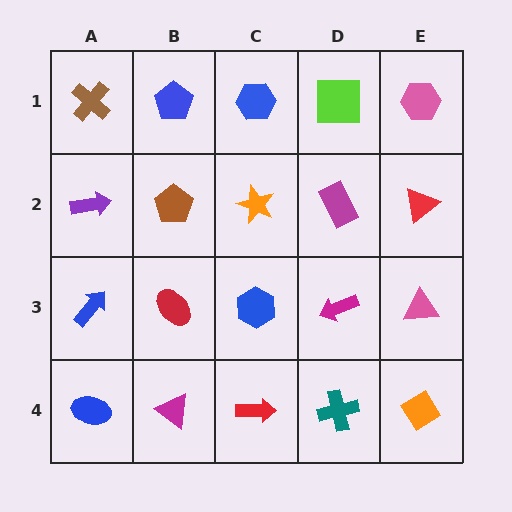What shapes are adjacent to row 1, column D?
A magenta rectangle (row 2, column D), a blue hexagon (row 1, column C), a pink hexagon (row 1, column E).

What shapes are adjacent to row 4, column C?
A blue hexagon (row 3, column C), a magenta triangle (row 4, column B), a teal cross (row 4, column D).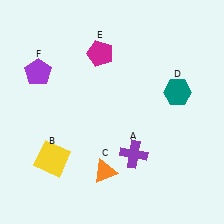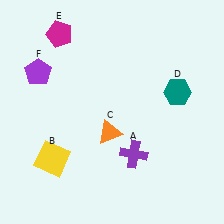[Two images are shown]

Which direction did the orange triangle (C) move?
The orange triangle (C) moved up.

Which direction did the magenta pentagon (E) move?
The magenta pentagon (E) moved left.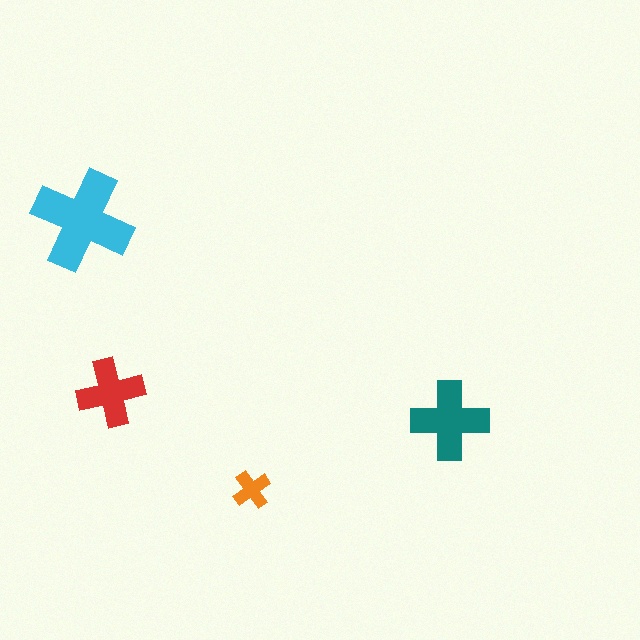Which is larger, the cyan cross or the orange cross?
The cyan one.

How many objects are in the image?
There are 4 objects in the image.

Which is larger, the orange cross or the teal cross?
The teal one.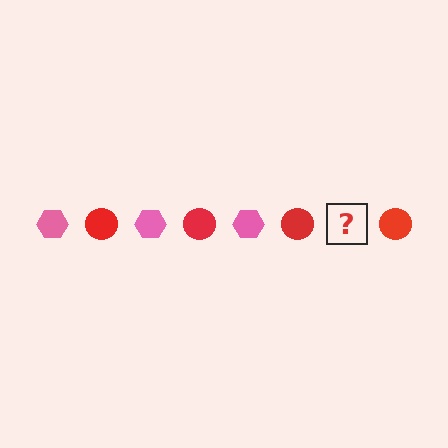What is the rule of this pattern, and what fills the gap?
The rule is that the pattern alternates between pink hexagon and red circle. The gap should be filled with a pink hexagon.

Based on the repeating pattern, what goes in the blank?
The blank should be a pink hexagon.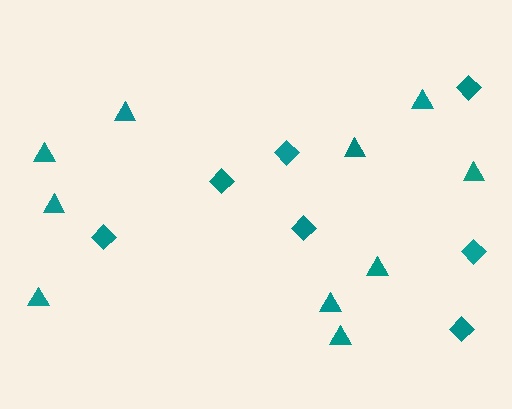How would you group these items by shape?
There are 2 groups: one group of triangles (10) and one group of diamonds (7).